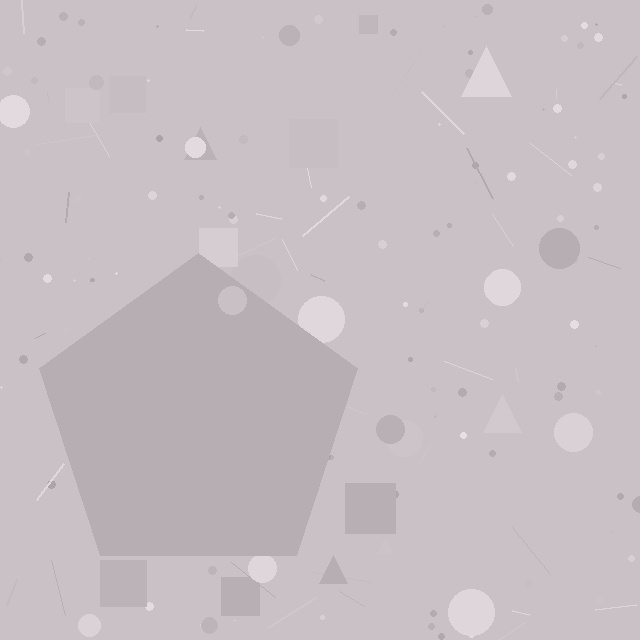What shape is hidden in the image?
A pentagon is hidden in the image.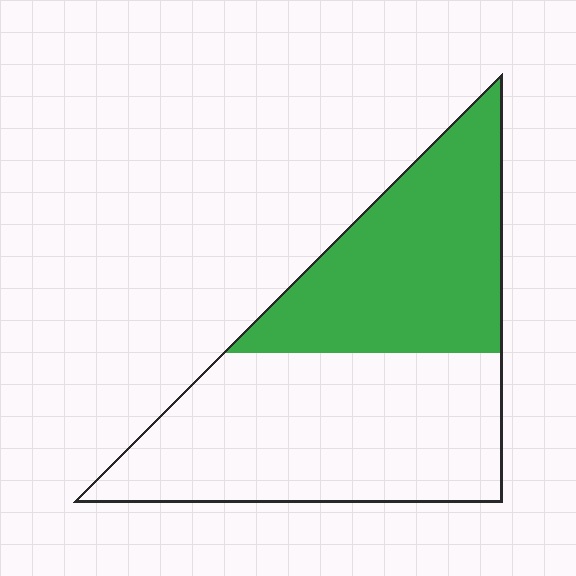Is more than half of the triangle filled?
No.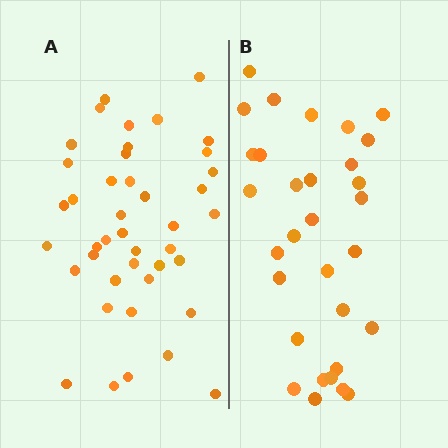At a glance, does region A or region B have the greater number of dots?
Region A (the left region) has more dots.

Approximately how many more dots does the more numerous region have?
Region A has roughly 12 or so more dots than region B.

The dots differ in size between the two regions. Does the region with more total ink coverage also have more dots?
No. Region B has more total ink coverage because its dots are larger, but region A actually contains more individual dots. Total area can be misleading — the number of items is what matters here.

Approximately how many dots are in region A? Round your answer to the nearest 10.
About 40 dots. (The exact count is 42, which rounds to 40.)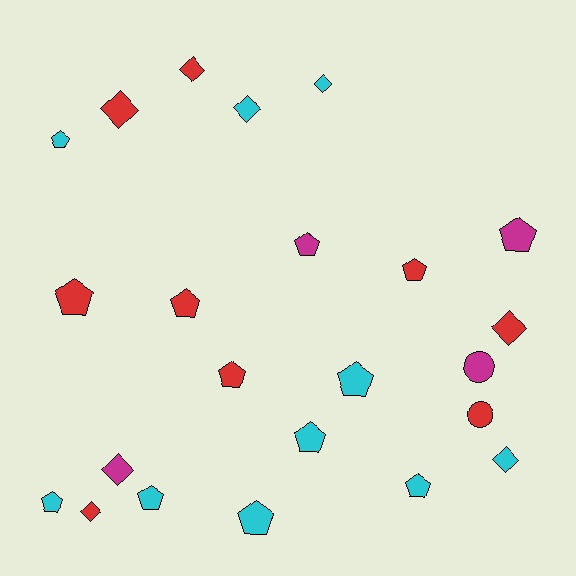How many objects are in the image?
There are 23 objects.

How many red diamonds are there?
There are 4 red diamonds.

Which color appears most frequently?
Cyan, with 10 objects.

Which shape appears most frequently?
Pentagon, with 13 objects.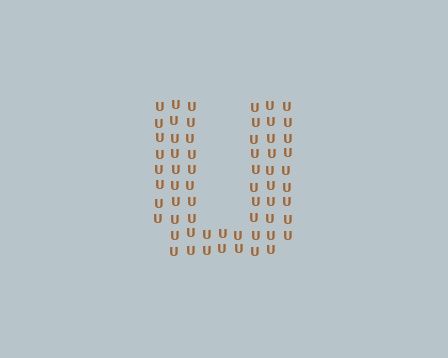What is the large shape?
The large shape is the letter U.